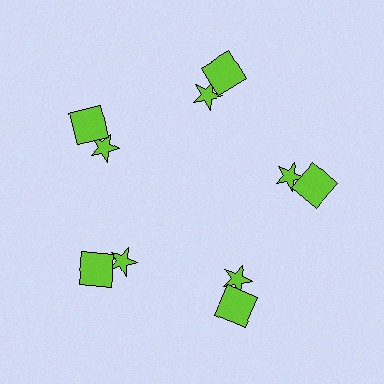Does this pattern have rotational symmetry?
Yes, this pattern has 5-fold rotational symmetry. It looks the same after rotating 72 degrees around the center.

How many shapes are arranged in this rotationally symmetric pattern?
There are 10 shapes, arranged in 5 groups of 2.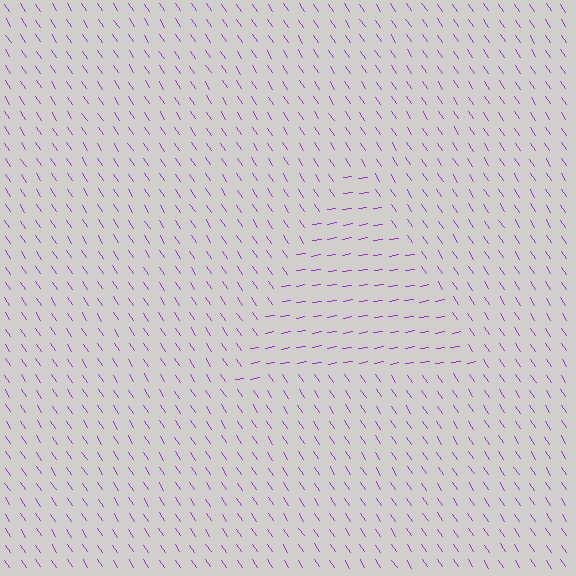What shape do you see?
I see a triangle.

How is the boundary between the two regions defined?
The boundary is defined purely by a change in line orientation (approximately 65 degrees difference). All lines are the same color and thickness.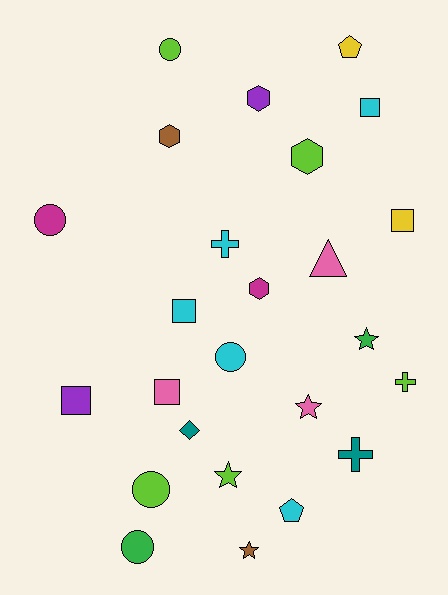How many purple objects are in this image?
There are 2 purple objects.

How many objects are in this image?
There are 25 objects.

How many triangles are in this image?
There is 1 triangle.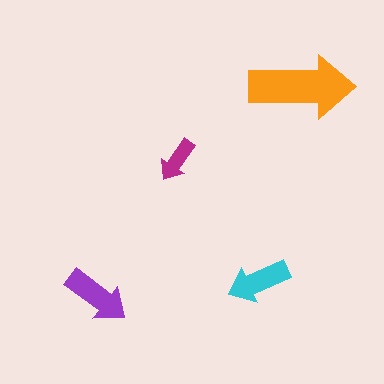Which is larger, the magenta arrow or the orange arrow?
The orange one.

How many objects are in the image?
There are 4 objects in the image.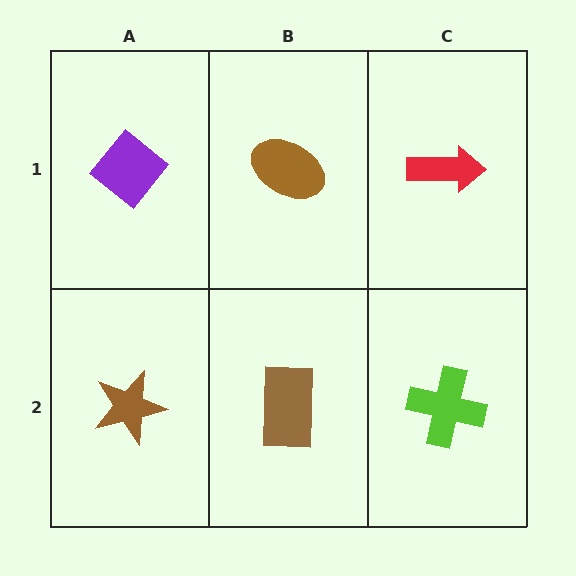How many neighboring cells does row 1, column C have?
2.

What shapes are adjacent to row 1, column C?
A lime cross (row 2, column C), a brown ellipse (row 1, column B).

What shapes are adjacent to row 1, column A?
A brown star (row 2, column A), a brown ellipse (row 1, column B).